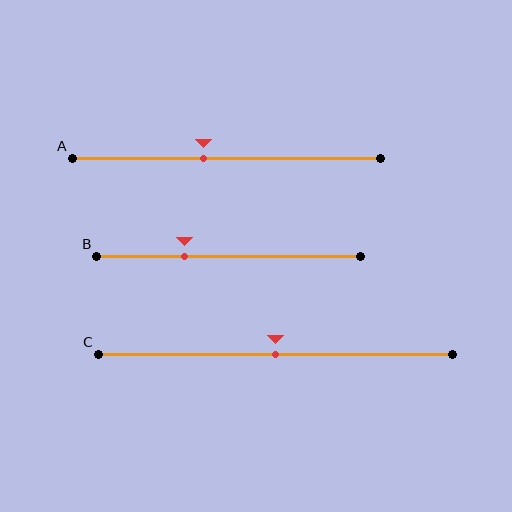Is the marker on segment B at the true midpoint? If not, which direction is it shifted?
No, the marker on segment B is shifted to the left by about 17% of the segment length.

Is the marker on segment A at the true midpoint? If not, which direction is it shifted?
No, the marker on segment A is shifted to the left by about 7% of the segment length.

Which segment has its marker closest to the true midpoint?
Segment C has its marker closest to the true midpoint.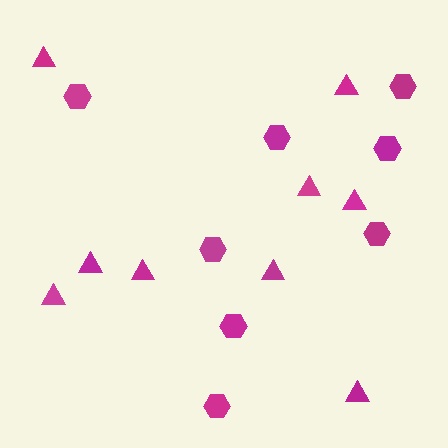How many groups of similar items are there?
There are 2 groups: one group of hexagons (8) and one group of triangles (9).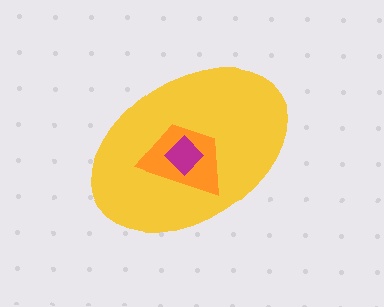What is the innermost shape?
The magenta diamond.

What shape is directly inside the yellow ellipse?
The orange trapezoid.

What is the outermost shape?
The yellow ellipse.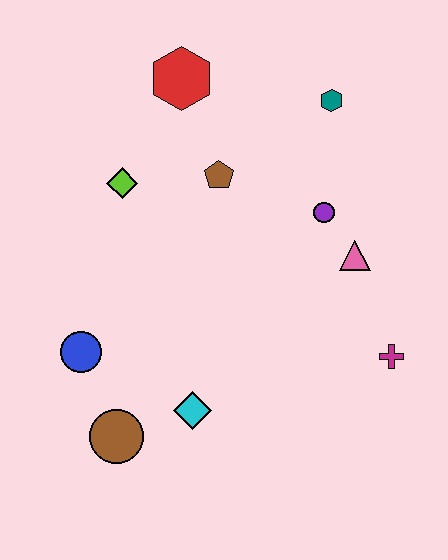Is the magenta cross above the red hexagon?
No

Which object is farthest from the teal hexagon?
The brown circle is farthest from the teal hexagon.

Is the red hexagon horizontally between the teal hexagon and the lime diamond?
Yes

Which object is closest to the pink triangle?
The purple circle is closest to the pink triangle.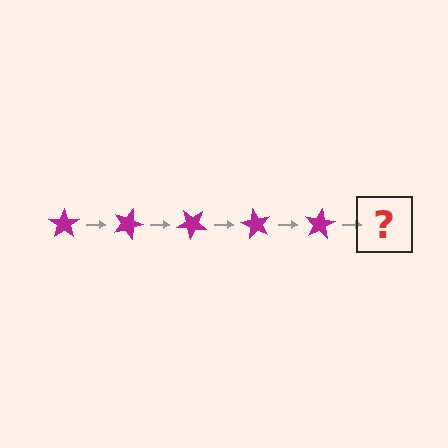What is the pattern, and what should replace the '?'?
The pattern is that the star rotates 20 degrees each step. The '?' should be a magenta star rotated 100 degrees.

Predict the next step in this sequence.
The next step is a magenta star rotated 100 degrees.